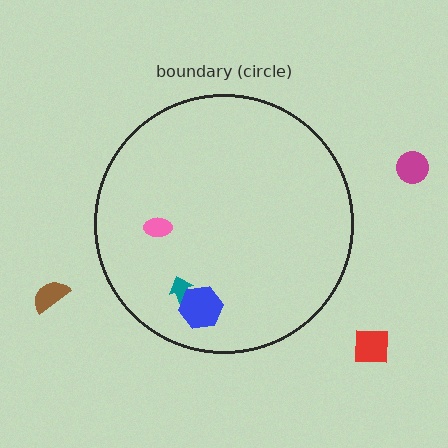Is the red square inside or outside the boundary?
Outside.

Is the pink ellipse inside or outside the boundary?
Inside.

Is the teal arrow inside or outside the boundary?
Inside.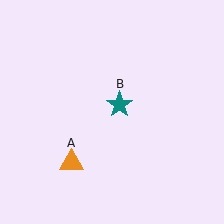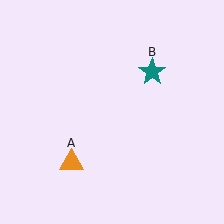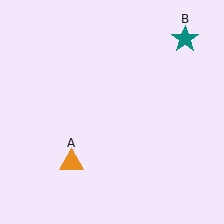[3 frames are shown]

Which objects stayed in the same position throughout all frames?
Orange triangle (object A) remained stationary.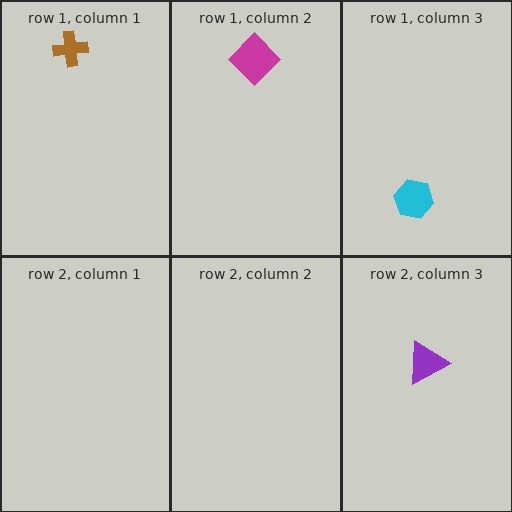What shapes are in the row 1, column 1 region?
The brown cross.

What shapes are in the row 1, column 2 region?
The magenta diamond.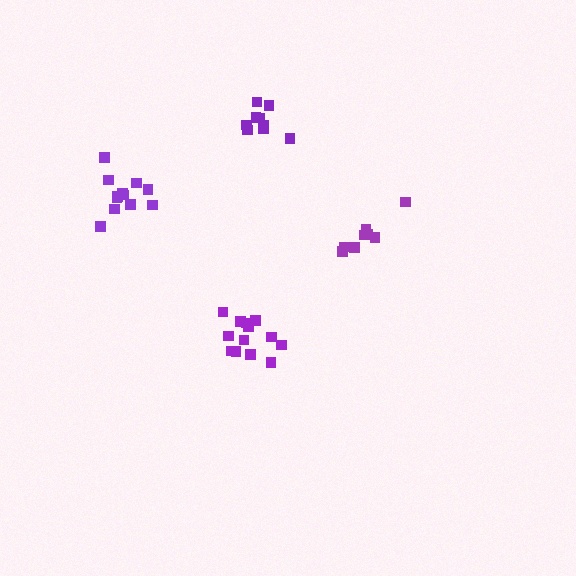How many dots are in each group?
Group 1: 9 dots, Group 2: 8 dots, Group 3: 13 dots, Group 4: 12 dots (42 total).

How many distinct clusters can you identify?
There are 4 distinct clusters.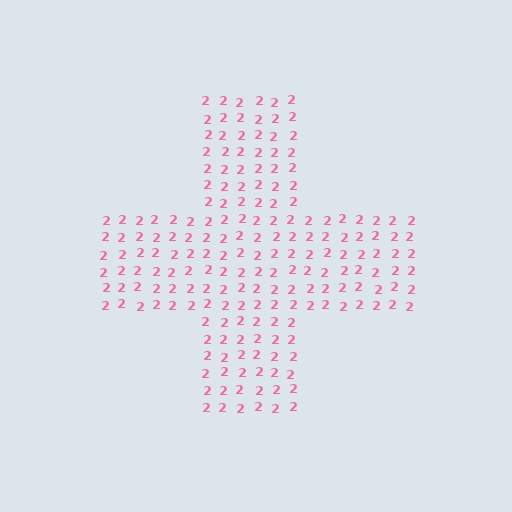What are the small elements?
The small elements are digit 2's.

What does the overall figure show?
The overall figure shows a cross.